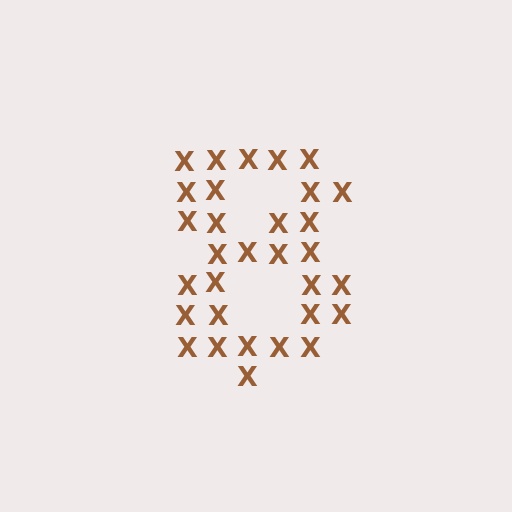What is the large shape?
The large shape is the digit 8.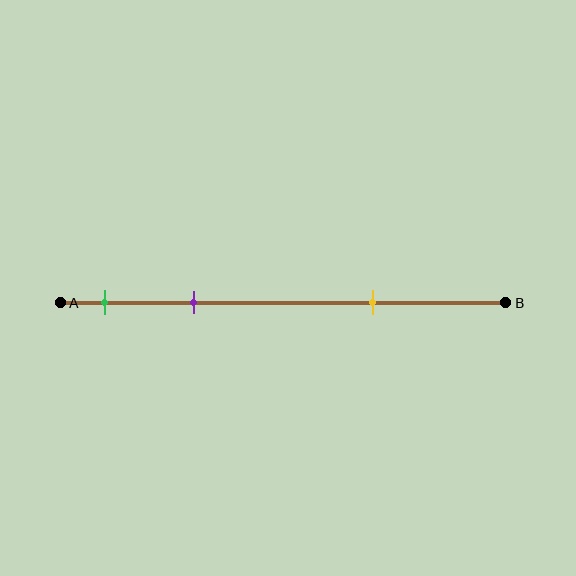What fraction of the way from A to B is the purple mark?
The purple mark is approximately 30% (0.3) of the way from A to B.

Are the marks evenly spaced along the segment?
No, the marks are not evenly spaced.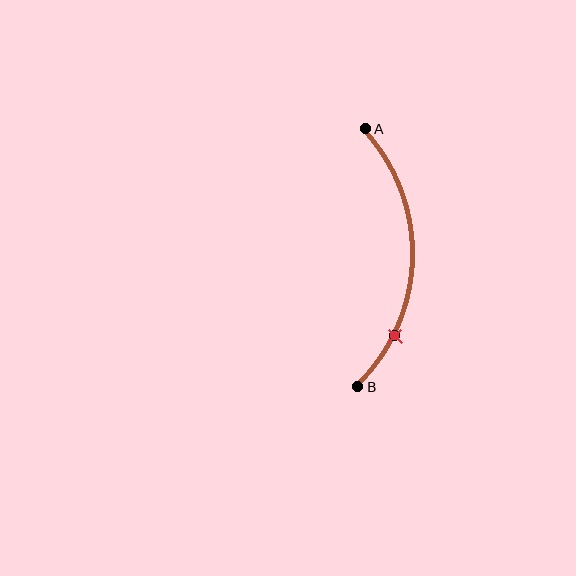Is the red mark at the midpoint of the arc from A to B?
No. The red mark lies on the arc but is closer to endpoint B. The arc midpoint would be at the point on the curve equidistant along the arc from both A and B.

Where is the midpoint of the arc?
The arc midpoint is the point on the curve farthest from the straight line joining A and B. It sits to the right of that line.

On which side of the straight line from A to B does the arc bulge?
The arc bulges to the right of the straight line connecting A and B.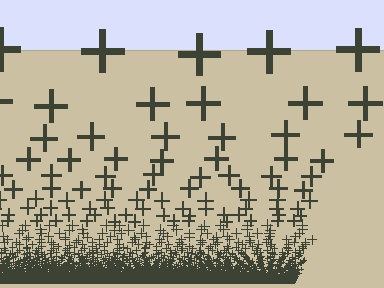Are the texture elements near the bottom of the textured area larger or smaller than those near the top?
Smaller. The gradient is inverted — elements near the bottom are smaller and denser.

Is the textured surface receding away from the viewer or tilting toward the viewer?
The surface appears to tilt toward the viewer. Texture elements get larger and sparser toward the top.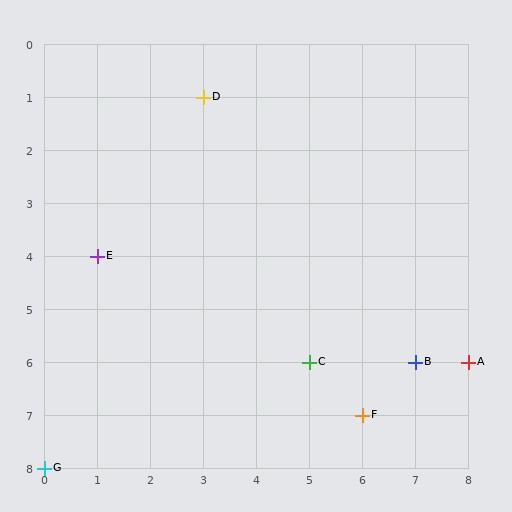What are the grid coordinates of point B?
Point B is at grid coordinates (7, 6).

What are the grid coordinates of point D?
Point D is at grid coordinates (3, 1).